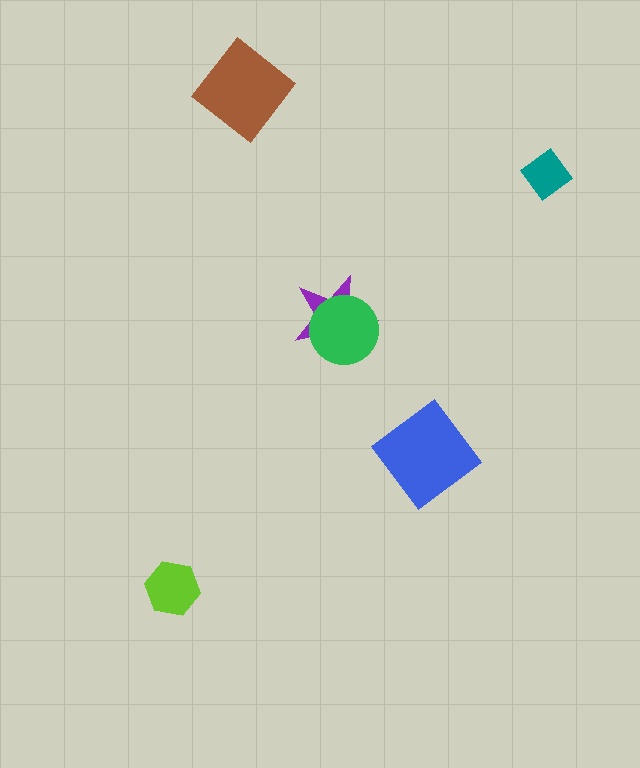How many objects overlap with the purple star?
1 object overlaps with the purple star.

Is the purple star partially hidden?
Yes, it is partially covered by another shape.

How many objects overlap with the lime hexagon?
0 objects overlap with the lime hexagon.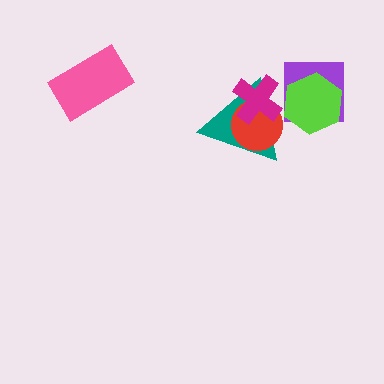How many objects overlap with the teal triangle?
3 objects overlap with the teal triangle.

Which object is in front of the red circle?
The magenta cross is in front of the red circle.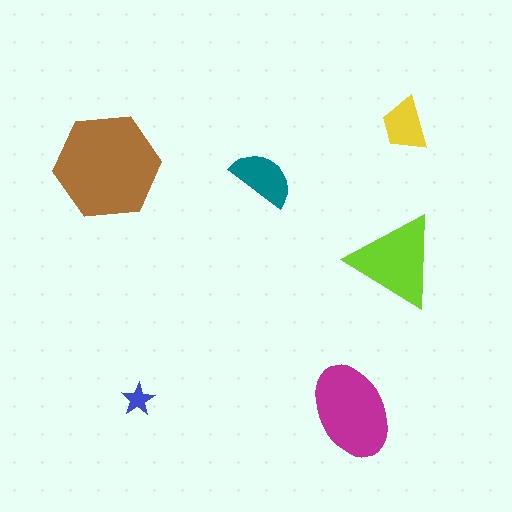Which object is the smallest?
The blue star.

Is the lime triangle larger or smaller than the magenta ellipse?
Smaller.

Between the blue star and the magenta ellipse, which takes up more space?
The magenta ellipse.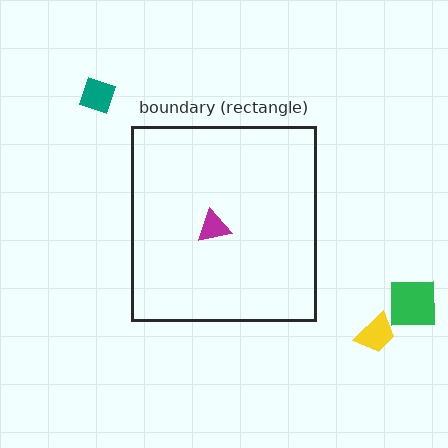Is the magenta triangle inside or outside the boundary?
Inside.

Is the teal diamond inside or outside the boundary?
Outside.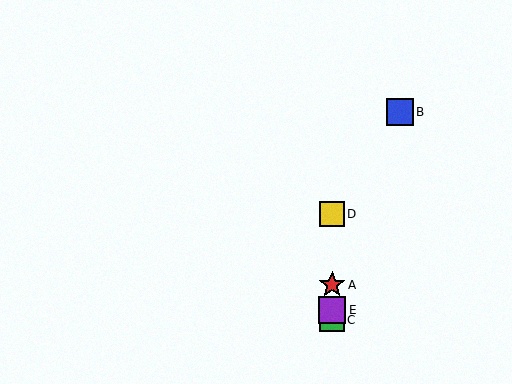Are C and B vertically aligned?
No, C is at x≈332 and B is at x≈400.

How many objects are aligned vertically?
4 objects (A, C, D, E) are aligned vertically.